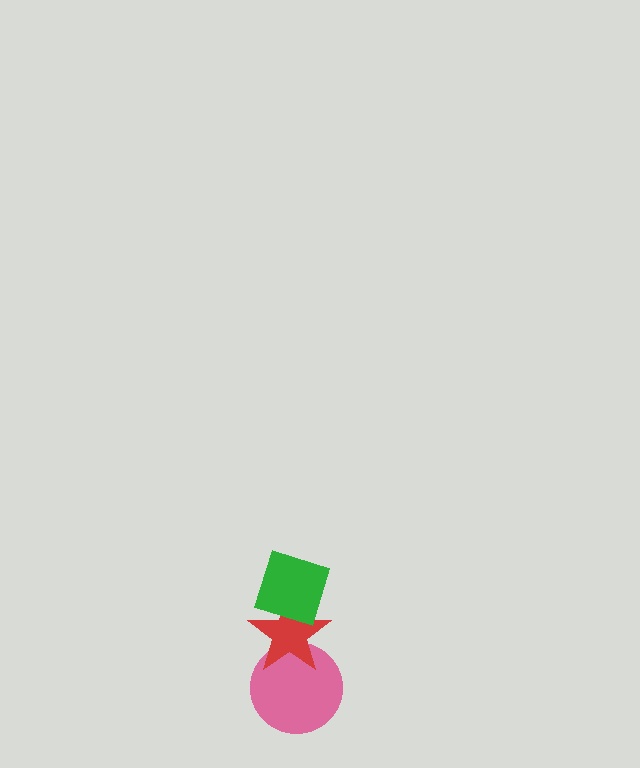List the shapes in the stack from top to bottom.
From top to bottom: the green diamond, the red star, the pink circle.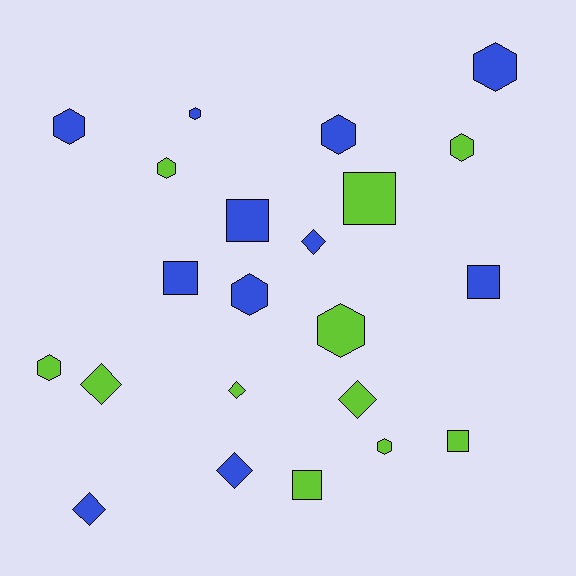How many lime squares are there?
There are 3 lime squares.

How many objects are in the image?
There are 22 objects.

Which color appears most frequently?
Blue, with 11 objects.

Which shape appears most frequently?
Hexagon, with 10 objects.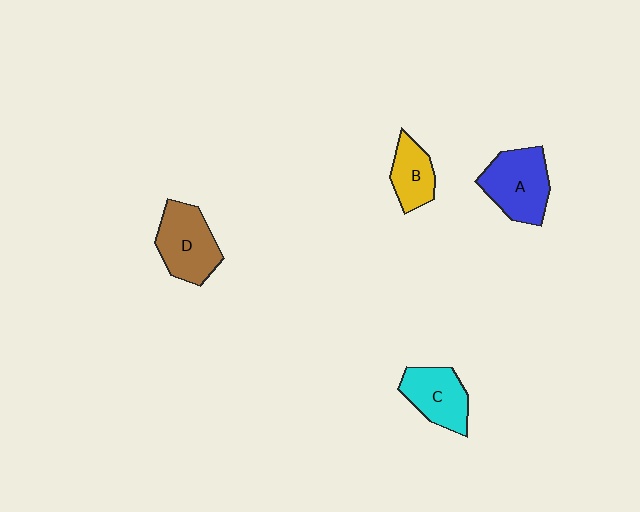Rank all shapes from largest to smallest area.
From largest to smallest: A (blue), D (brown), C (cyan), B (yellow).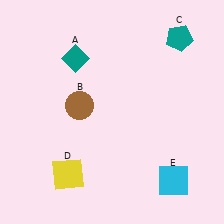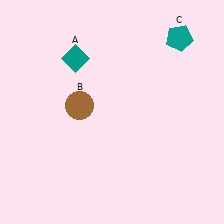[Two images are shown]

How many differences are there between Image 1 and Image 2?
There are 2 differences between the two images.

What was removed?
The cyan square (E), the yellow square (D) were removed in Image 2.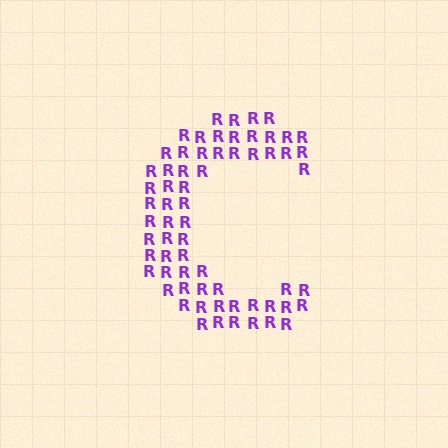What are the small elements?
The small elements are letter R's.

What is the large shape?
The large shape is the letter C.